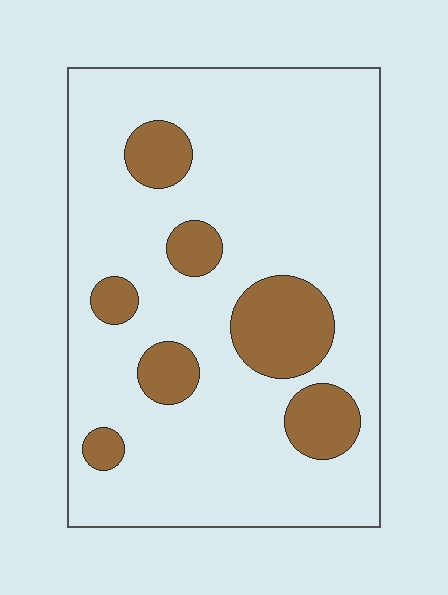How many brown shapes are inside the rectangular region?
7.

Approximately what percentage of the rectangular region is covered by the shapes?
Approximately 20%.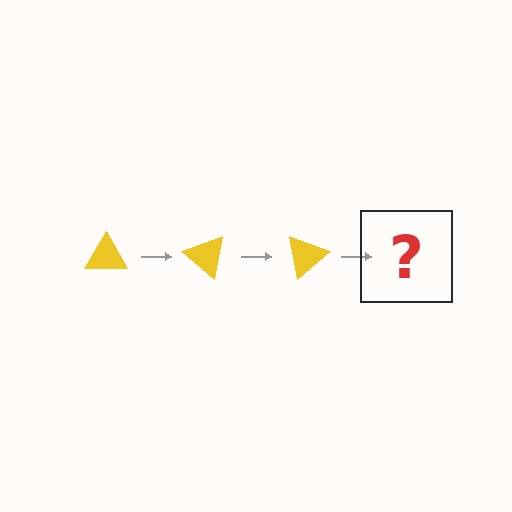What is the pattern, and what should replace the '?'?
The pattern is that the triangle rotates 40 degrees each step. The '?' should be a yellow triangle rotated 120 degrees.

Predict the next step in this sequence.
The next step is a yellow triangle rotated 120 degrees.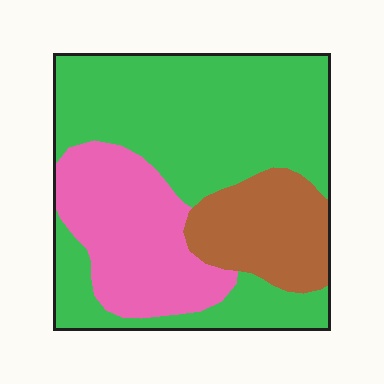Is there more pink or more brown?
Pink.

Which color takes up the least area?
Brown, at roughly 20%.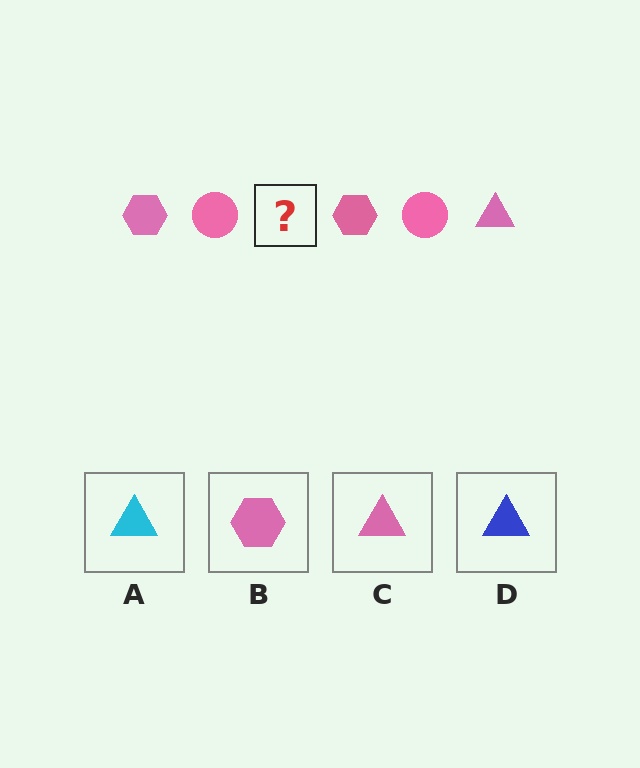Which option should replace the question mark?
Option C.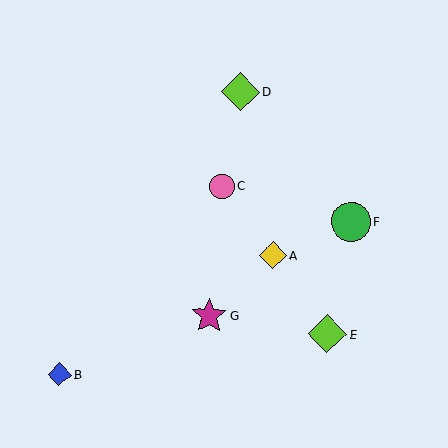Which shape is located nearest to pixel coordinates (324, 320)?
The lime diamond (labeled E) at (327, 334) is nearest to that location.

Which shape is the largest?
The green circle (labeled F) is the largest.